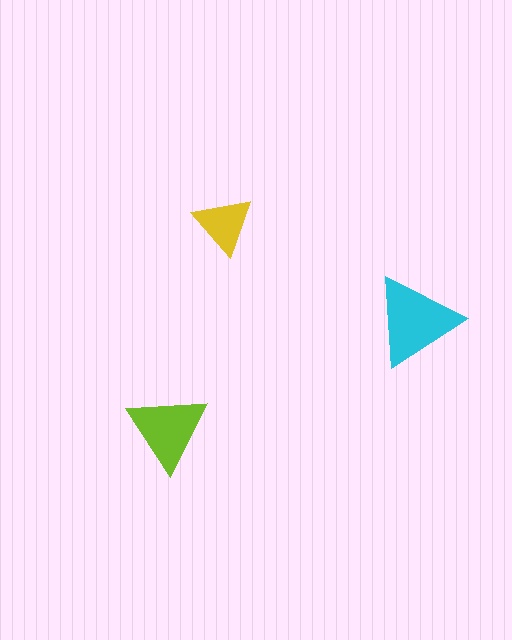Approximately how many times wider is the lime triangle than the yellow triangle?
About 1.5 times wider.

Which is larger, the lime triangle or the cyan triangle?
The cyan one.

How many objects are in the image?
There are 3 objects in the image.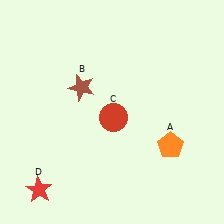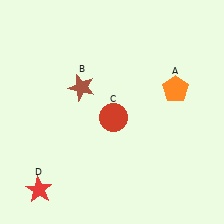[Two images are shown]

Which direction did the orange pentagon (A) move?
The orange pentagon (A) moved up.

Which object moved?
The orange pentagon (A) moved up.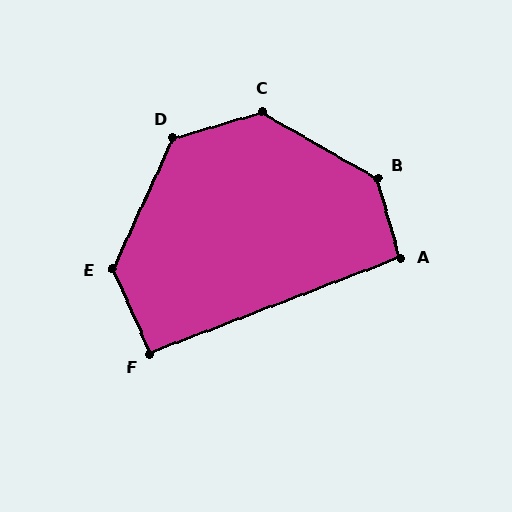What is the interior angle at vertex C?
Approximately 134 degrees (obtuse).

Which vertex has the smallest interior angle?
F, at approximately 93 degrees.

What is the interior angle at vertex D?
Approximately 131 degrees (obtuse).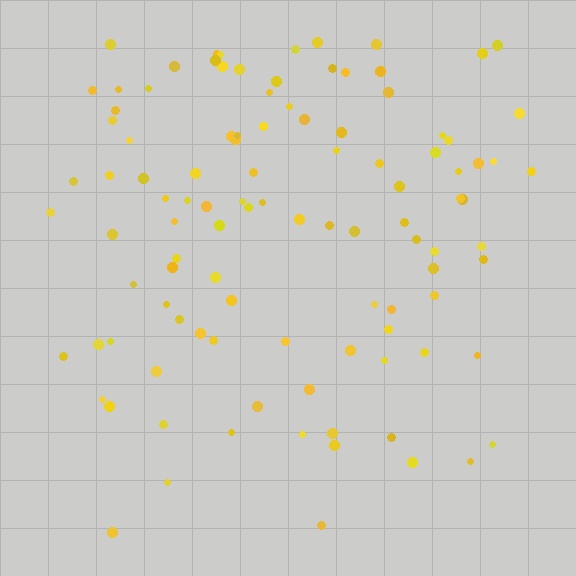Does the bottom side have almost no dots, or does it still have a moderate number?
Still a moderate number, just noticeably fewer than the top.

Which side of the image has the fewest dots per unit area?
The bottom.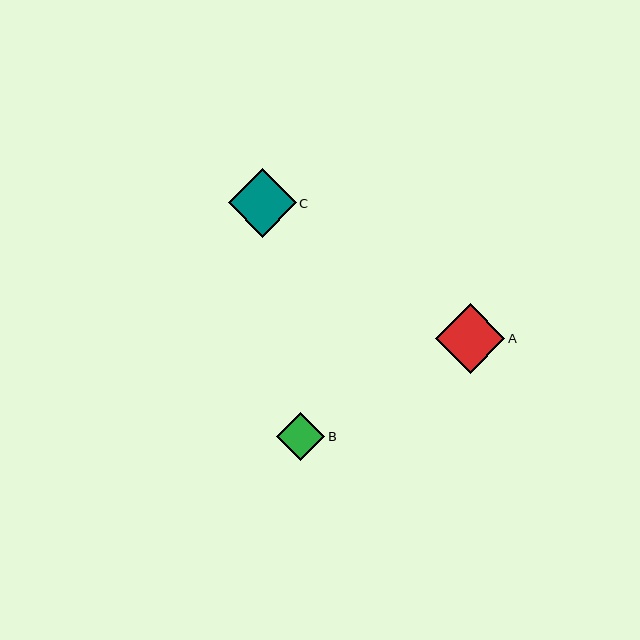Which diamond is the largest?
Diamond A is the largest with a size of approximately 70 pixels.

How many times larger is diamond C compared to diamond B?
Diamond C is approximately 1.4 times the size of diamond B.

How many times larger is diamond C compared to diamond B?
Diamond C is approximately 1.4 times the size of diamond B.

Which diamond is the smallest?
Diamond B is the smallest with a size of approximately 48 pixels.